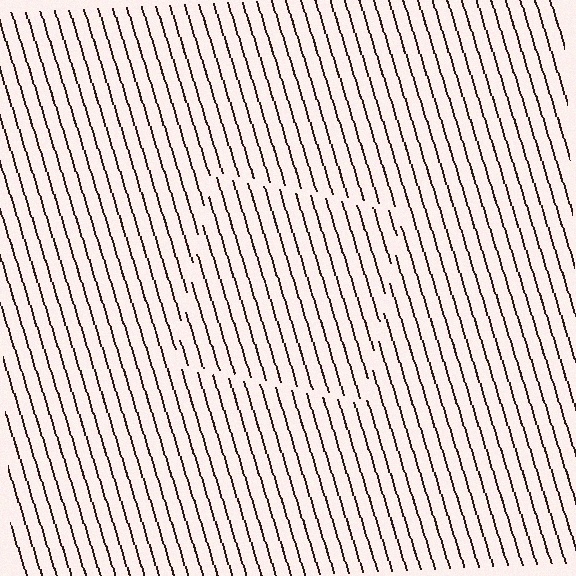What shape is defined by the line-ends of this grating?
An illusory square. The interior of the shape contains the same grating, shifted by half a period — the contour is defined by the phase discontinuity where line-ends from the inner and outer gratings abut.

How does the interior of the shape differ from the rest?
The interior of the shape contains the same grating, shifted by half a period — the contour is defined by the phase discontinuity where line-ends from the inner and outer gratings abut.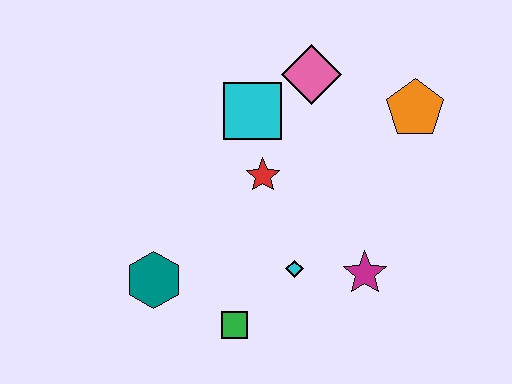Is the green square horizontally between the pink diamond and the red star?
No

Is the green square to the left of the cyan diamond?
Yes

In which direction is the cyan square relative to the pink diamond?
The cyan square is to the left of the pink diamond.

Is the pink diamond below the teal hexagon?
No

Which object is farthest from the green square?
The orange pentagon is farthest from the green square.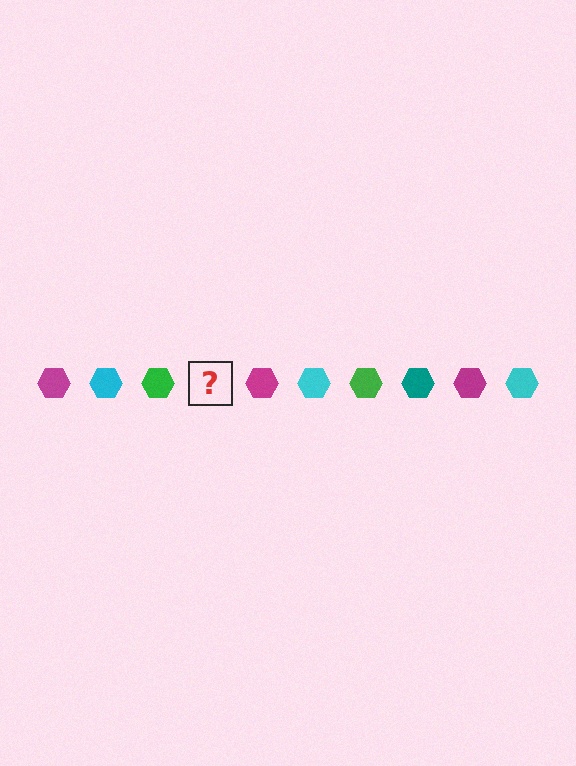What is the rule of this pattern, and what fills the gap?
The rule is that the pattern cycles through magenta, cyan, green, teal hexagons. The gap should be filled with a teal hexagon.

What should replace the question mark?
The question mark should be replaced with a teal hexagon.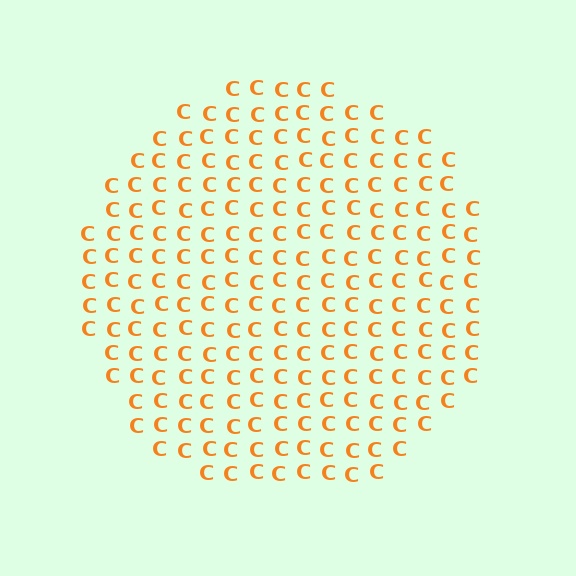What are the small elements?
The small elements are letter C's.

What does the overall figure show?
The overall figure shows a circle.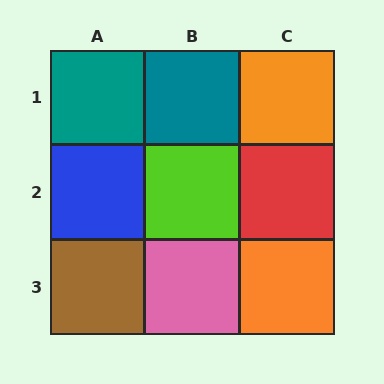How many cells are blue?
1 cell is blue.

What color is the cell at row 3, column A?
Brown.